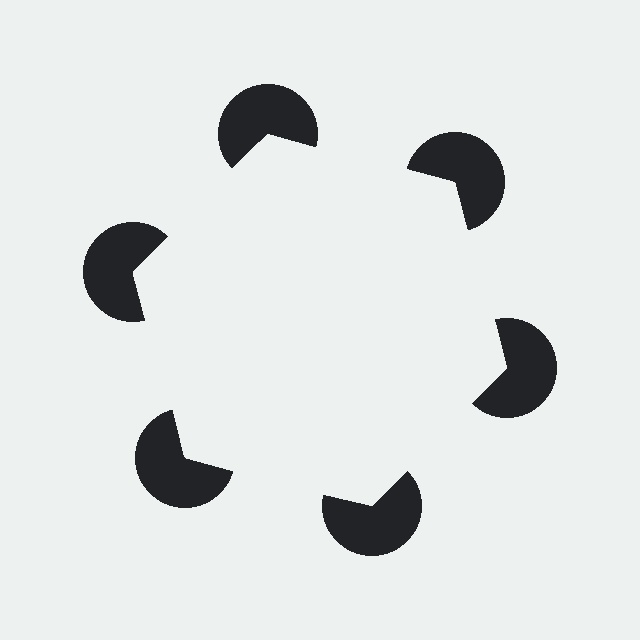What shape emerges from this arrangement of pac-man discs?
An illusory hexagon — its edges are inferred from the aligned wedge cuts in the pac-man discs, not physically drawn.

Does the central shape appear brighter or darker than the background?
It typically appears slightly brighter than the background, even though no actual brightness change is drawn.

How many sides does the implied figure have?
6 sides.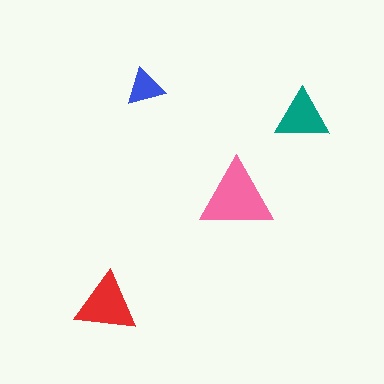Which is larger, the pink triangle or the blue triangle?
The pink one.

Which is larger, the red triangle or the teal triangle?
The red one.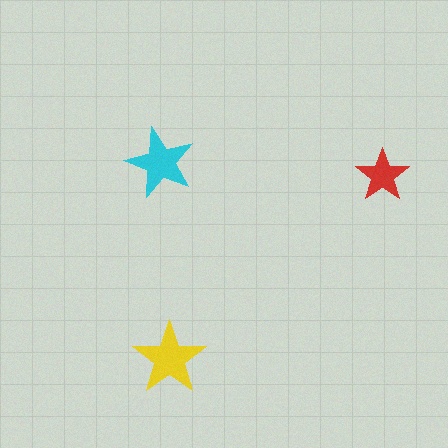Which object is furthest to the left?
The cyan star is leftmost.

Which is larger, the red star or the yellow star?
The yellow one.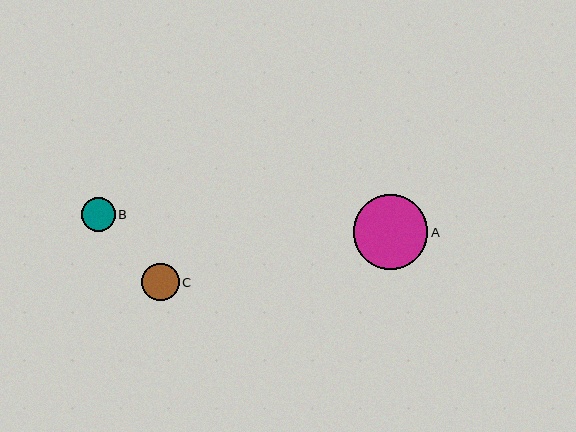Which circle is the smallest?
Circle B is the smallest with a size of approximately 33 pixels.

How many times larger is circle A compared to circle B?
Circle A is approximately 2.2 times the size of circle B.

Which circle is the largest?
Circle A is the largest with a size of approximately 74 pixels.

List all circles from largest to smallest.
From largest to smallest: A, C, B.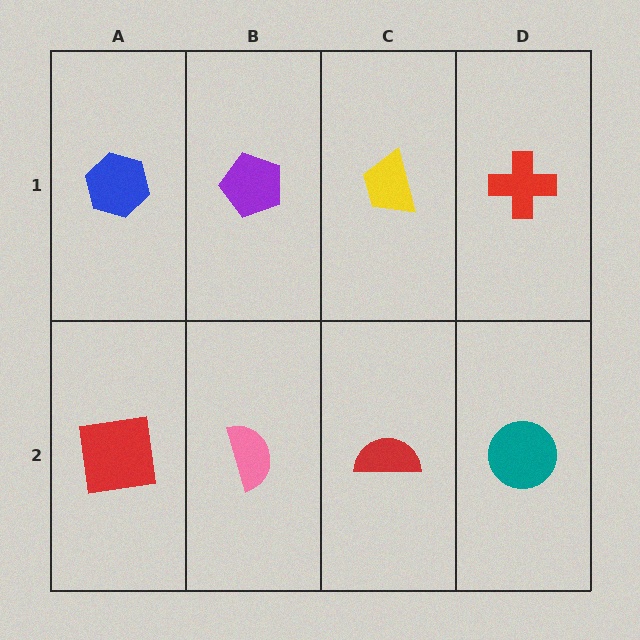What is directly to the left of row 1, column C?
A purple pentagon.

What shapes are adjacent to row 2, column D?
A red cross (row 1, column D), a red semicircle (row 2, column C).